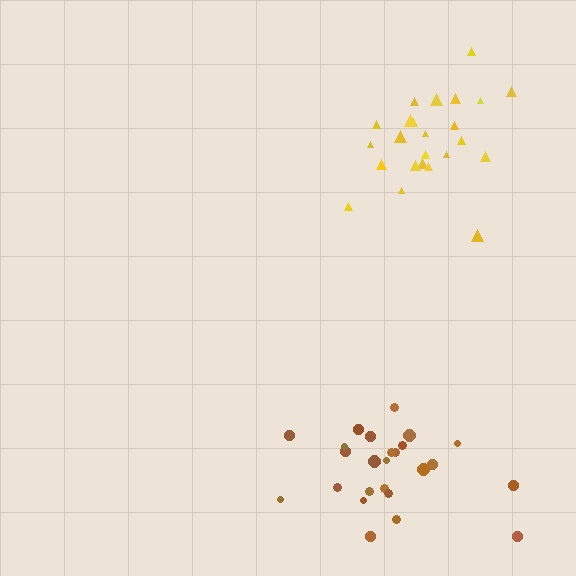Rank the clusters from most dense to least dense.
brown, yellow.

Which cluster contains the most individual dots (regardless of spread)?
Brown (25).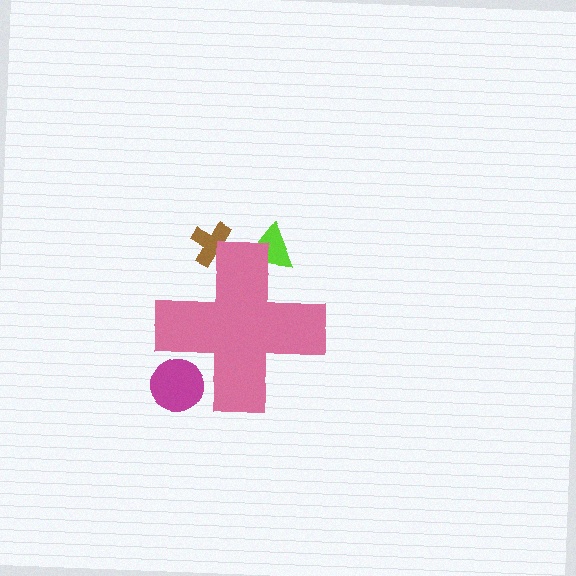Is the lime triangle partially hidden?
Yes, the lime triangle is partially hidden behind the pink cross.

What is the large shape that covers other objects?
A pink cross.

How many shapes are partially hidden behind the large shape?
3 shapes are partially hidden.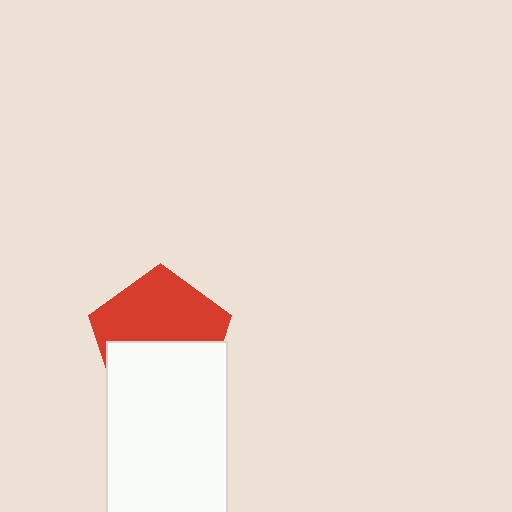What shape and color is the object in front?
The object in front is a white rectangle.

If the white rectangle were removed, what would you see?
You would see the complete red pentagon.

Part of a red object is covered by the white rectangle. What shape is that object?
It is a pentagon.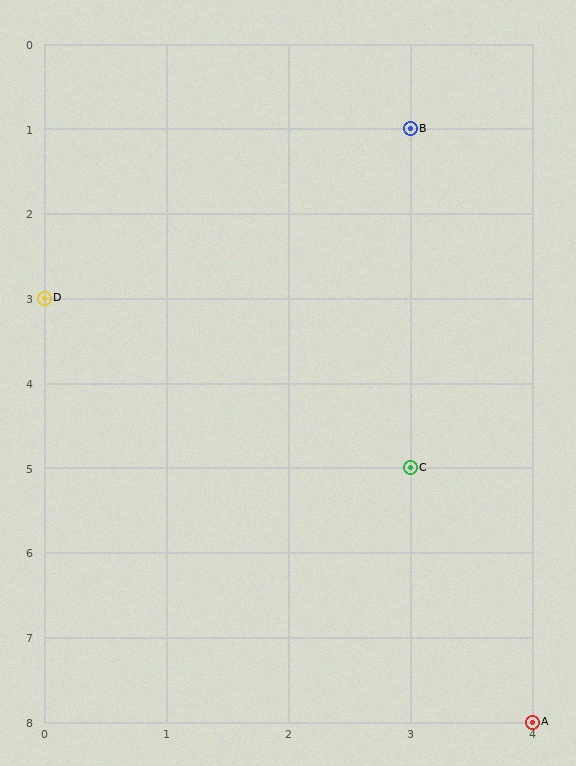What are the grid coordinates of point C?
Point C is at grid coordinates (3, 5).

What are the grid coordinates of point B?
Point B is at grid coordinates (3, 1).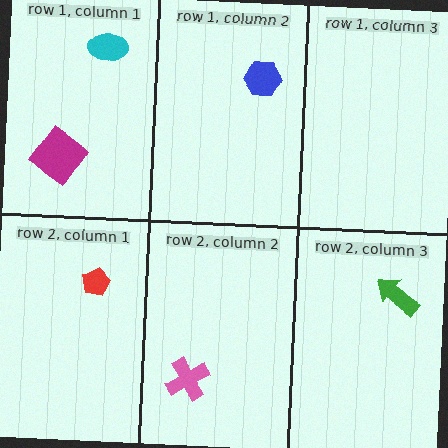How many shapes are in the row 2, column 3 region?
1.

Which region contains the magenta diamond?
The row 1, column 1 region.